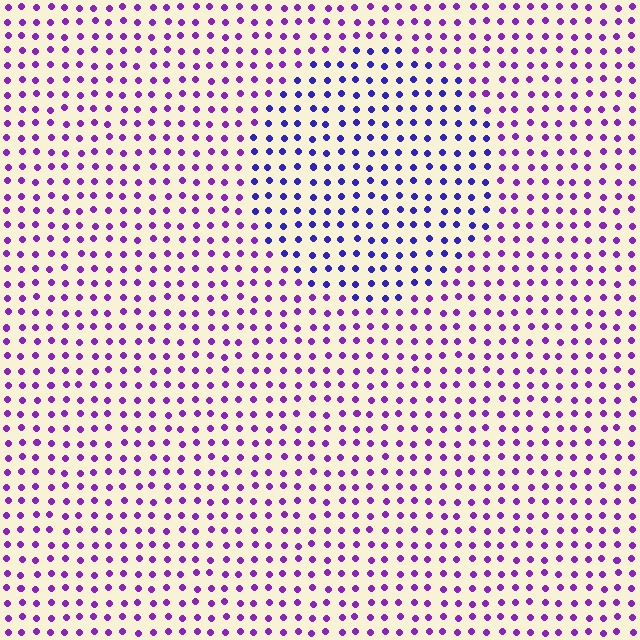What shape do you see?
I see a circle.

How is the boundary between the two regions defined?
The boundary is defined purely by a slight shift in hue (about 36 degrees). Spacing, size, and orientation are identical on both sides.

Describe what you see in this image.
The image is filled with small purple elements in a uniform arrangement. A circle-shaped region is visible where the elements are tinted to a slightly different hue, forming a subtle color boundary.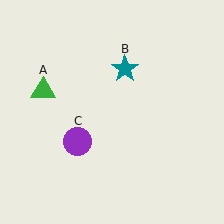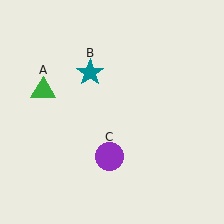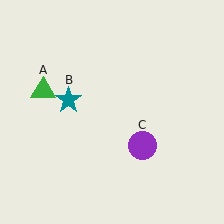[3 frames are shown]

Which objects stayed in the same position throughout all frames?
Green triangle (object A) remained stationary.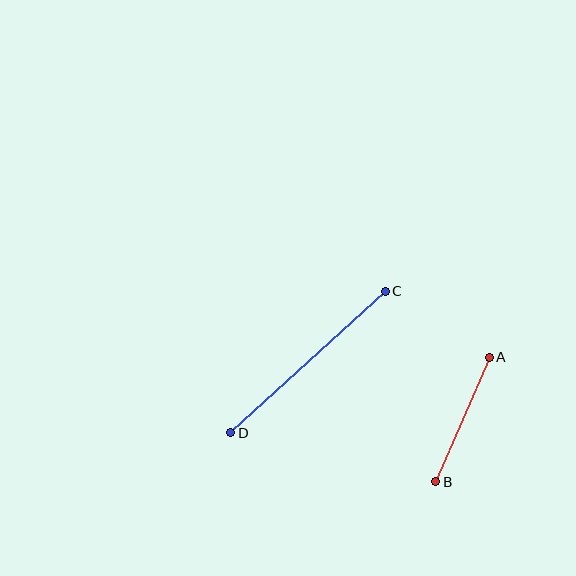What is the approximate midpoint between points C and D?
The midpoint is at approximately (308, 362) pixels.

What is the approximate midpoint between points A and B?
The midpoint is at approximately (463, 420) pixels.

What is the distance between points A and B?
The distance is approximately 136 pixels.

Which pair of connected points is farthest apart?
Points C and D are farthest apart.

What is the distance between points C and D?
The distance is approximately 210 pixels.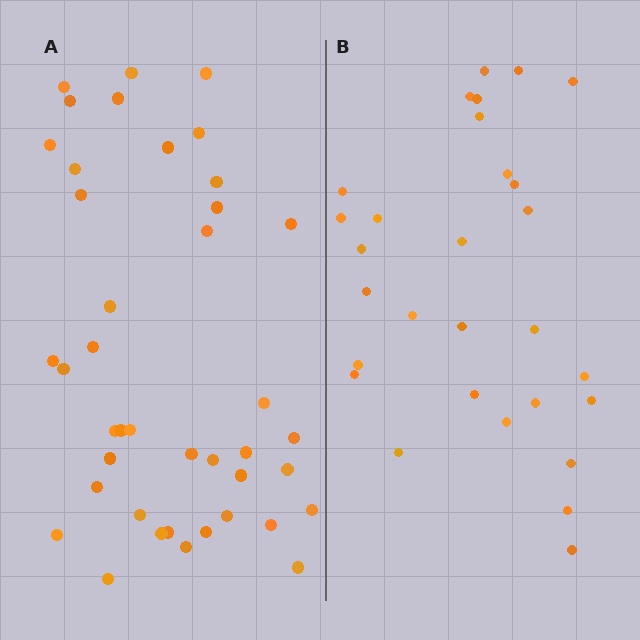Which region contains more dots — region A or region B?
Region A (the left region) has more dots.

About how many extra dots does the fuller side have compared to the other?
Region A has roughly 12 or so more dots than region B.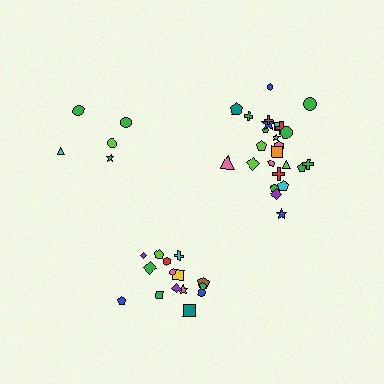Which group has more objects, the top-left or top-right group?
The top-right group.